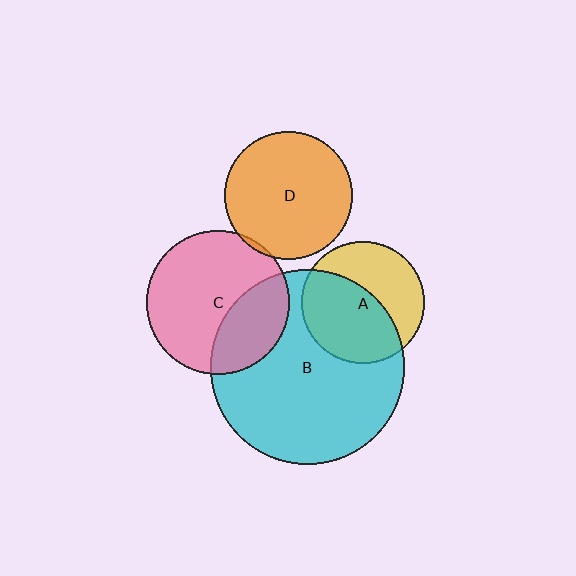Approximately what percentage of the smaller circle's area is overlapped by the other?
Approximately 5%.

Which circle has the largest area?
Circle B (cyan).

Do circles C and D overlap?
Yes.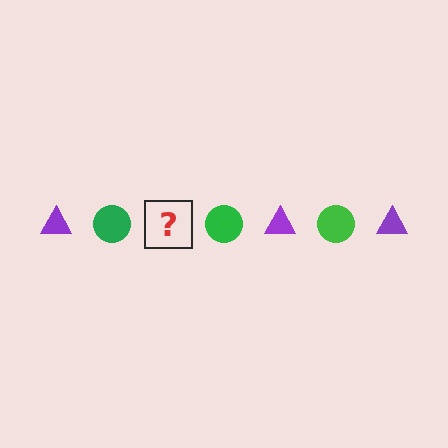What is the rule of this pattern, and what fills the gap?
The rule is that the pattern alternates between purple triangle and green circle. The gap should be filled with a purple triangle.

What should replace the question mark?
The question mark should be replaced with a purple triangle.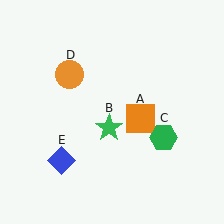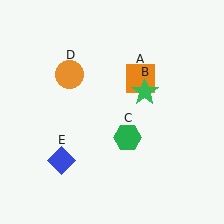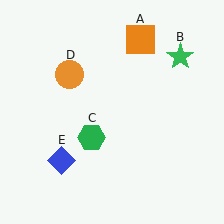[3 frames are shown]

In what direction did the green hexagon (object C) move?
The green hexagon (object C) moved left.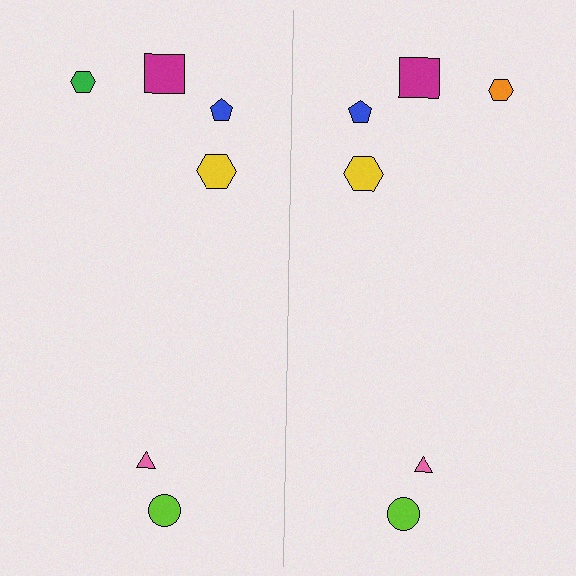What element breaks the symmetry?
The orange hexagon on the right side breaks the symmetry — its mirror counterpart is green.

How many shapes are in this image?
There are 12 shapes in this image.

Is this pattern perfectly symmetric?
No, the pattern is not perfectly symmetric. The orange hexagon on the right side breaks the symmetry — its mirror counterpart is green.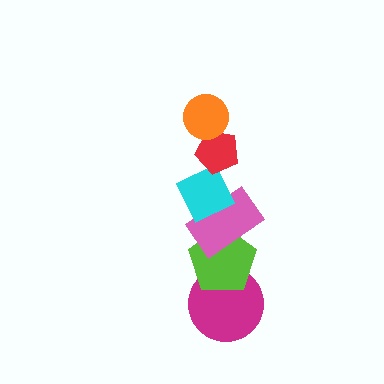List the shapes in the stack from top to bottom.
From top to bottom: the orange circle, the red pentagon, the cyan diamond, the pink rectangle, the lime pentagon, the magenta circle.